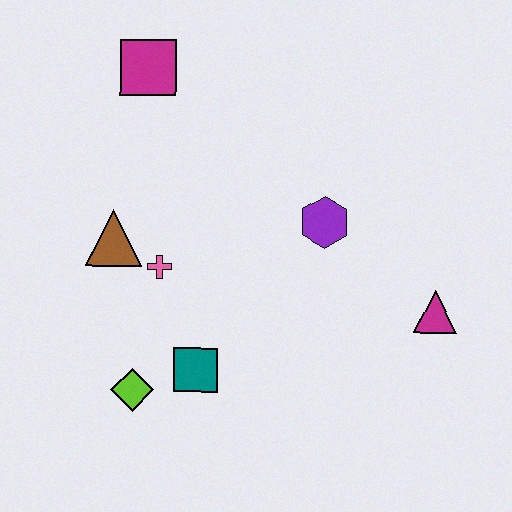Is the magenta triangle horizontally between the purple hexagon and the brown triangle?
No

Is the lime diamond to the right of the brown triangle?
Yes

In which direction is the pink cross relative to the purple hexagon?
The pink cross is to the left of the purple hexagon.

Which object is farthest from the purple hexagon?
The lime diamond is farthest from the purple hexagon.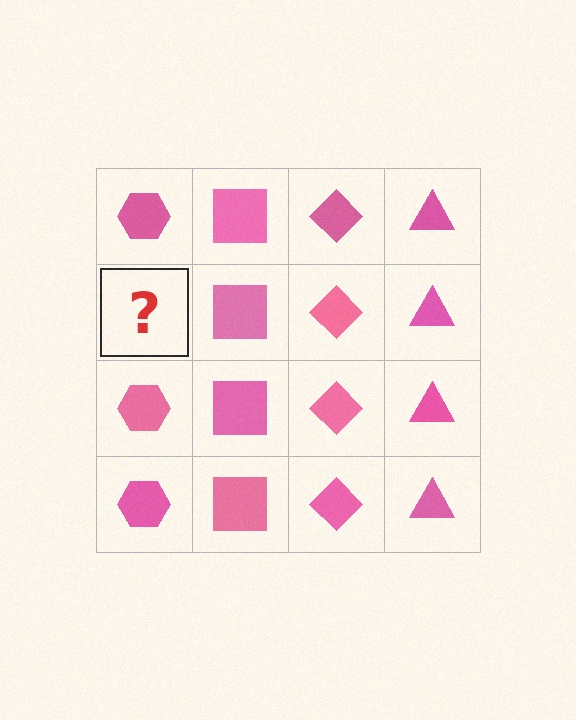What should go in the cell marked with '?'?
The missing cell should contain a pink hexagon.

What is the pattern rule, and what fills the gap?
The rule is that each column has a consistent shape. The gap should be filled with a pink hexagon.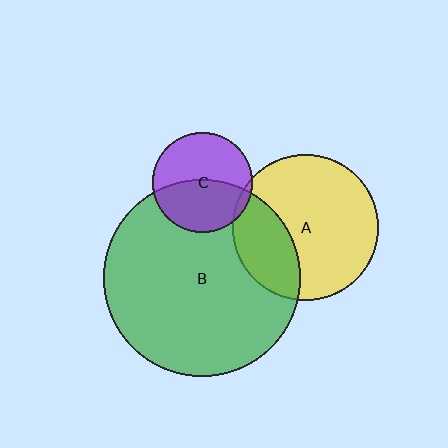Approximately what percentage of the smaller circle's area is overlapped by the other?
Approximately 5%.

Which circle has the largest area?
Circle B (green).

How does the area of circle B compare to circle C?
Approximately 3.9 times.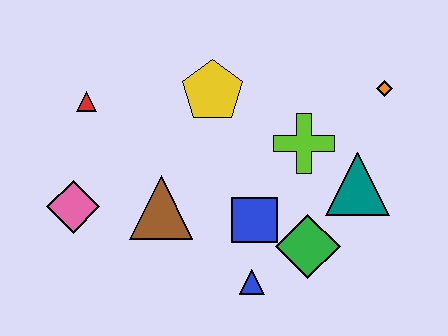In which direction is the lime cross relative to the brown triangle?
The lime cross is to the right of the brown triangle.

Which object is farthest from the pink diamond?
The orange diamond is farthest from the pink diamond.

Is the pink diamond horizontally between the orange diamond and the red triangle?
No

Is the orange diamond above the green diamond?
Yes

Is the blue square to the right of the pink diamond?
Yes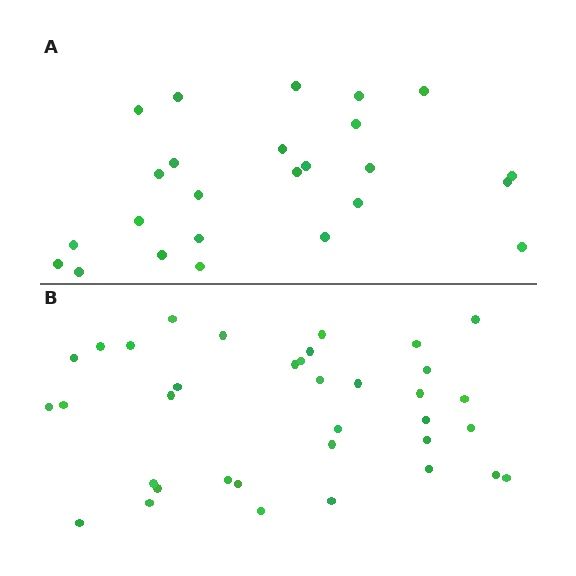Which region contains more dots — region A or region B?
Region B (the bottom region) has more dots.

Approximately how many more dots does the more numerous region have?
Region B has roughly 12 or so more dots than region A.